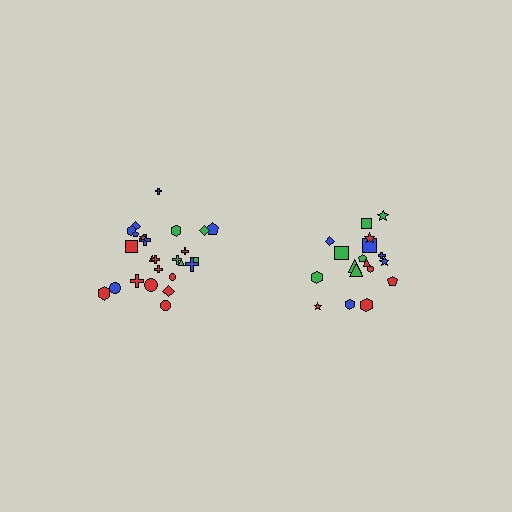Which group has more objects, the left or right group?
The left group.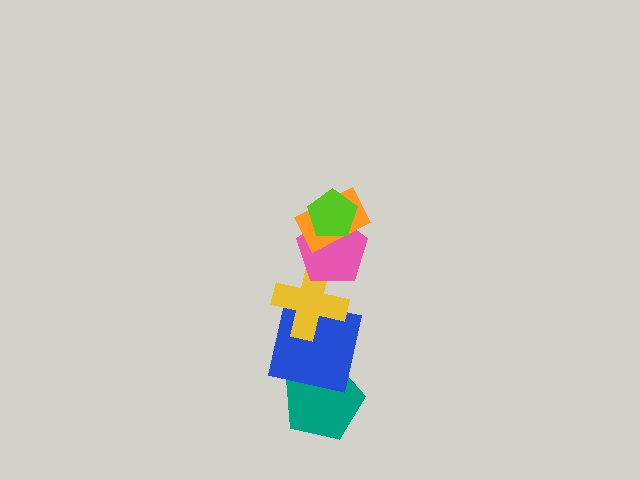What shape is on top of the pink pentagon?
The orange rectangle is on top of the pink pentagon.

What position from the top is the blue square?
The blue square is 5th from the top.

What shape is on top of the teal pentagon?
The blue square is on top of the teal pentagon.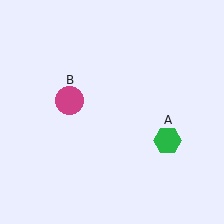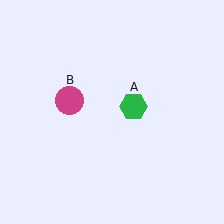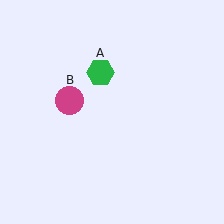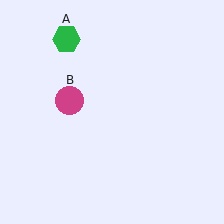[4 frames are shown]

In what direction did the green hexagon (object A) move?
The green hexagon (object A) moved up and to the left.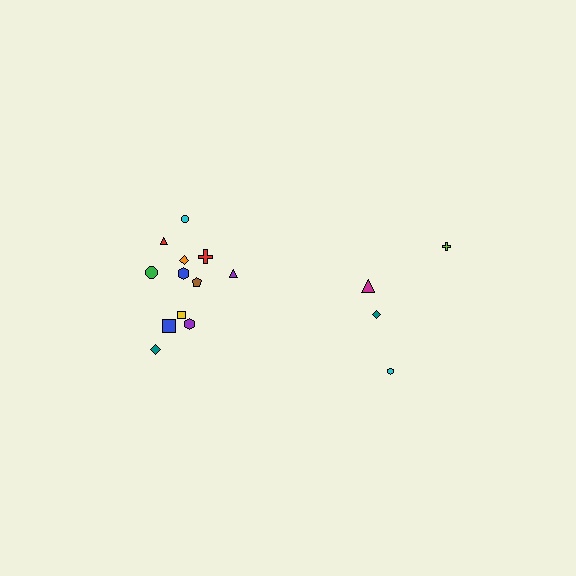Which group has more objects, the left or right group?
The left group.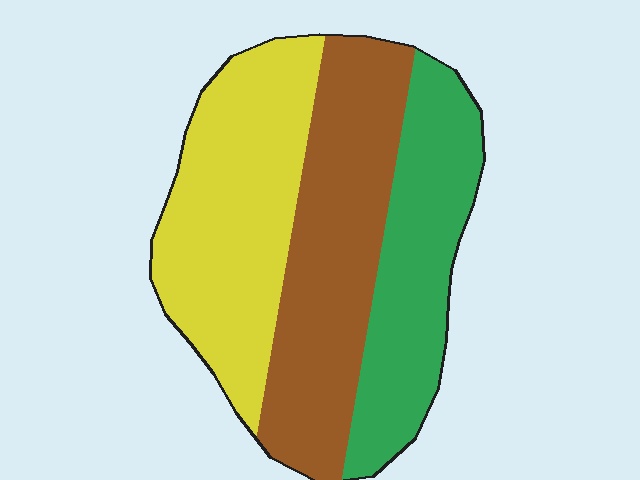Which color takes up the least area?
Green, at roughly 30%.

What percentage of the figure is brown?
Brown takes up about three eighths (3/8) of the figure.